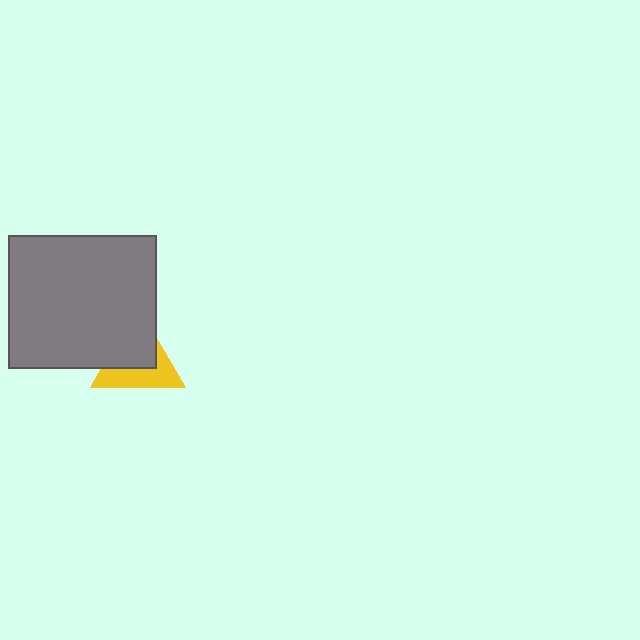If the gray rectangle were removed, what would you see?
You would see the complete yellow triangle.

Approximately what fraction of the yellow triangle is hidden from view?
Roughly 54% of the yellow triangle is hidden behind the gray rectangle.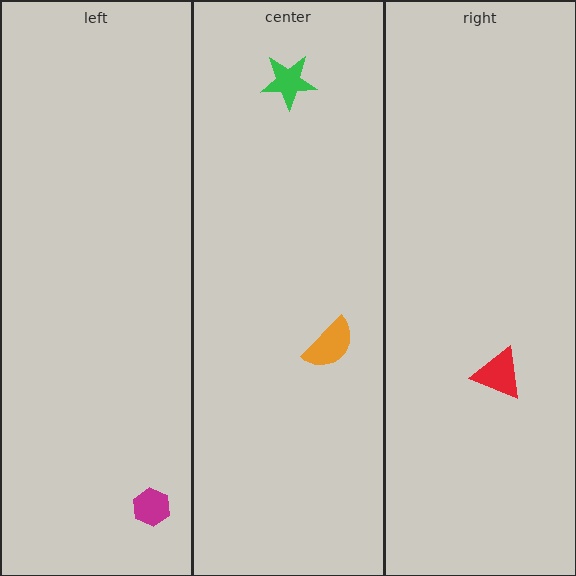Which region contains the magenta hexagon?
The left region.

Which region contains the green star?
The center region.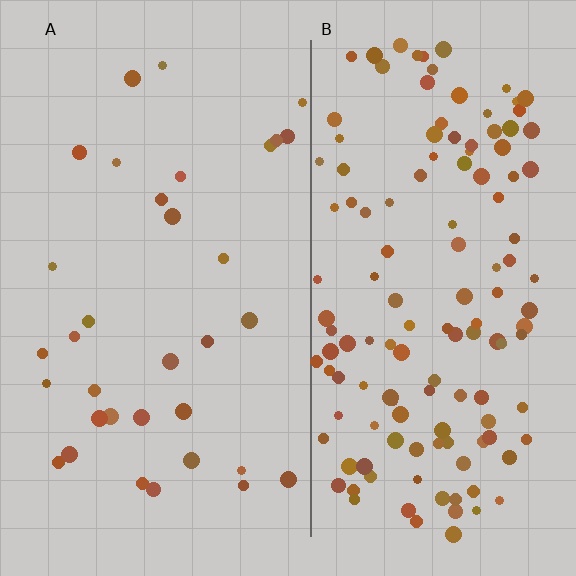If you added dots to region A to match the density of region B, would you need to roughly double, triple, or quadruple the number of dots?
Approximately quadruple.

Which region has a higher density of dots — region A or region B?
B (the right).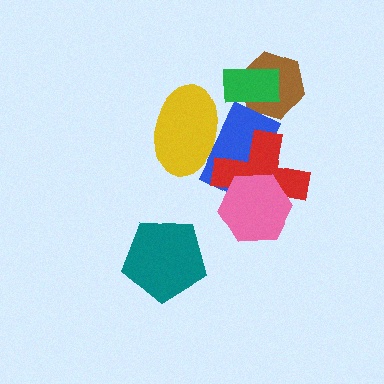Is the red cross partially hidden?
Yes, it is partially covered by another shape.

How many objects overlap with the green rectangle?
1 object overlaps with the green rectangle.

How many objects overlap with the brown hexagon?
1 object overlaps with the brown hexagon.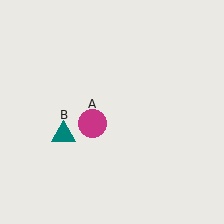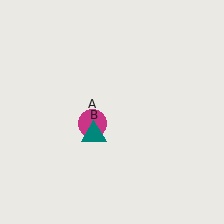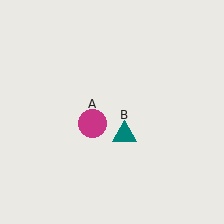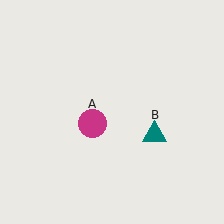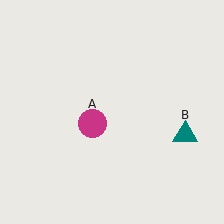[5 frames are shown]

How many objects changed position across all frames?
1 object changed position: teal triangle (object B).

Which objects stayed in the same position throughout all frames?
Magenta circle (object A) remained stationary.